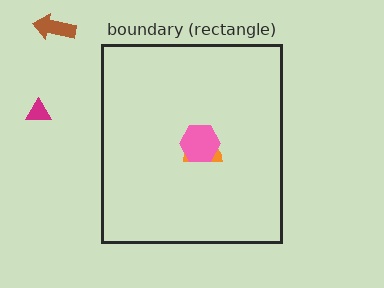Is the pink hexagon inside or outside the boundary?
Inside.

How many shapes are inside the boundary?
2 inside, 2 outside.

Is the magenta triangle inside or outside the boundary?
Outside.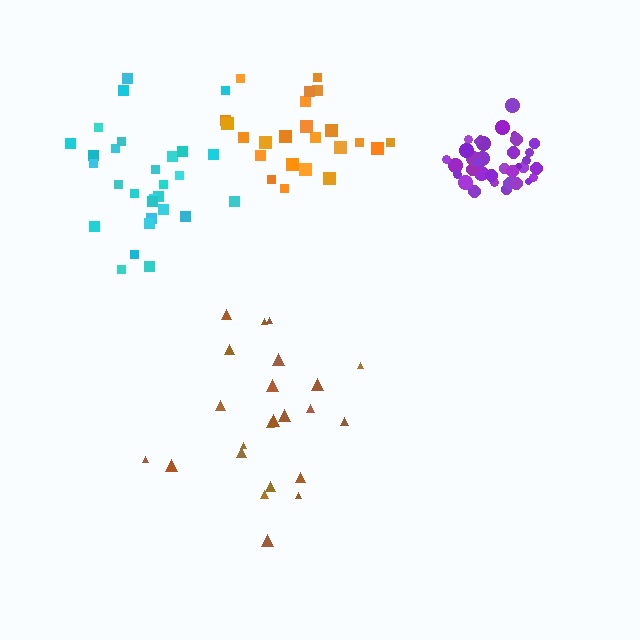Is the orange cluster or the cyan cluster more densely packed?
Cyan.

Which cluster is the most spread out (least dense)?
Brown.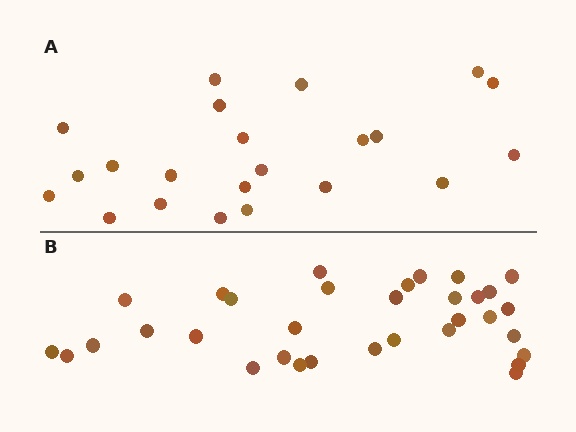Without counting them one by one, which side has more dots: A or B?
Region B (the bottom region) has more dots.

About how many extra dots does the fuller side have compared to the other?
Region B has roughly 12 or so more dots than region A.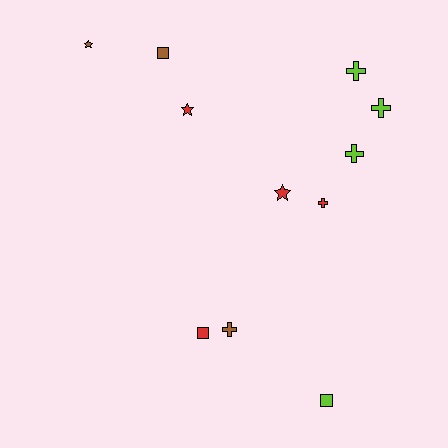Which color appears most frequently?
Lime, with 4 objects.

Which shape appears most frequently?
Cross, with 5 objects.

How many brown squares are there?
There is 1 brown square.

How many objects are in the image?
There are 11 objects.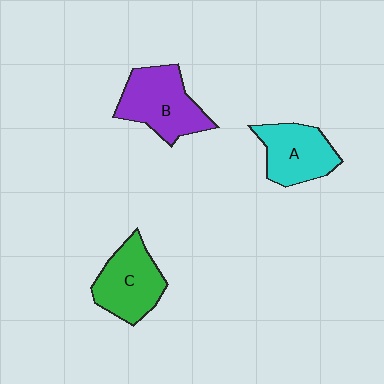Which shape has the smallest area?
Shape A (cyan).